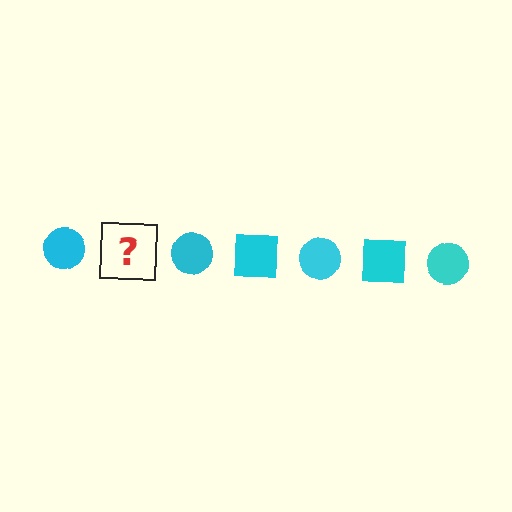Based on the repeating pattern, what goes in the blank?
The blank should be a cyan square.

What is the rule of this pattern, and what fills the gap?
The rule is that the pattern cycles through circle, square shapes in cyan. The gap should be filled with a cyan square.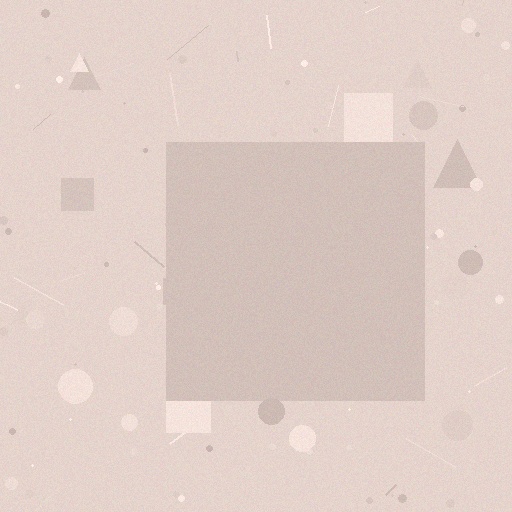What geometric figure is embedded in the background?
A square is embedded in the background.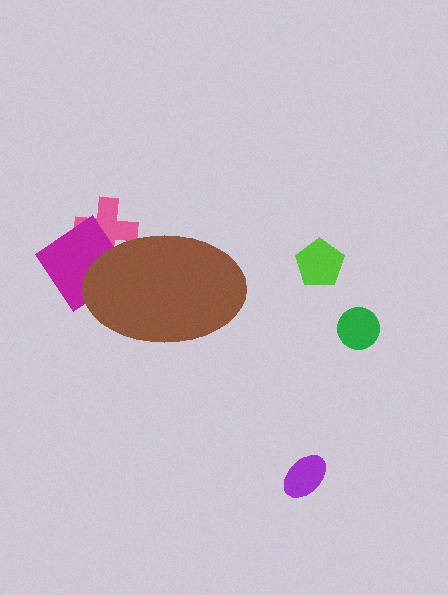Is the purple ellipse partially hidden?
No, the purple ellipse is fully visible.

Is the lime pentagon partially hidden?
No, the lime pentagon is fully visible.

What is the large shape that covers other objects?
A brown ellipse.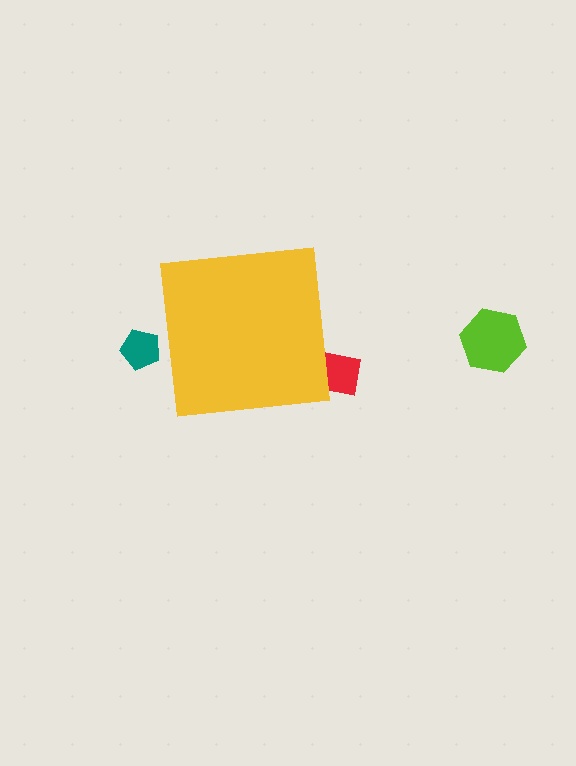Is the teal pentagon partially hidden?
Yes, the teal pentagon is partially hidden behind the yellow square.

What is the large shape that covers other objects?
A yellow square.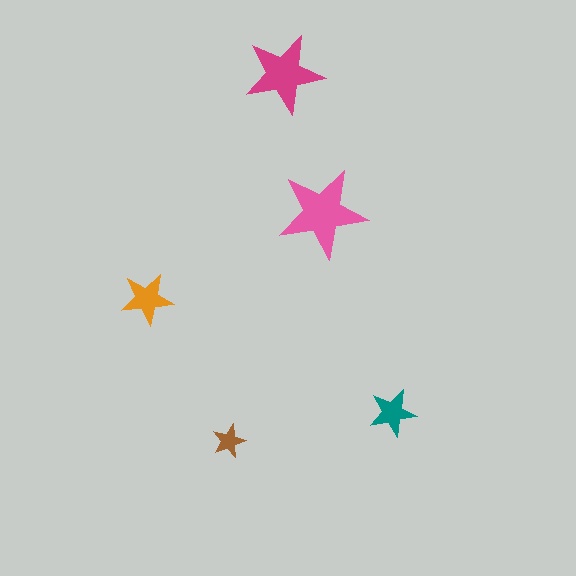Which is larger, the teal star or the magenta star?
The magenta one.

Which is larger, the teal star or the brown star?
The teal one.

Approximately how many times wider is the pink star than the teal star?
About 2 times wider.